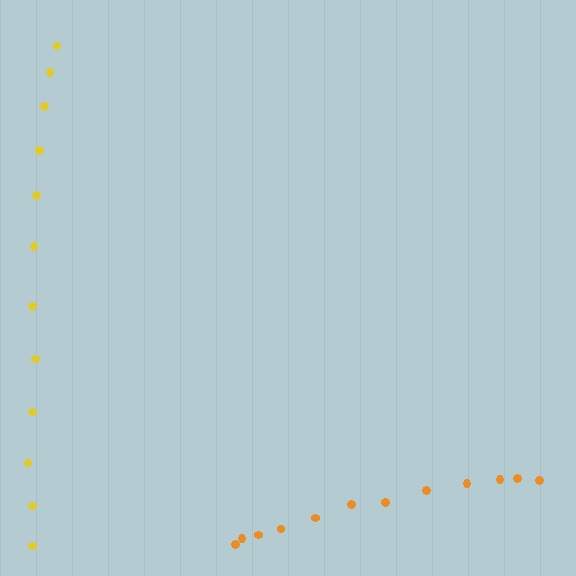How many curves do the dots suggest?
There are 2 distinct paths.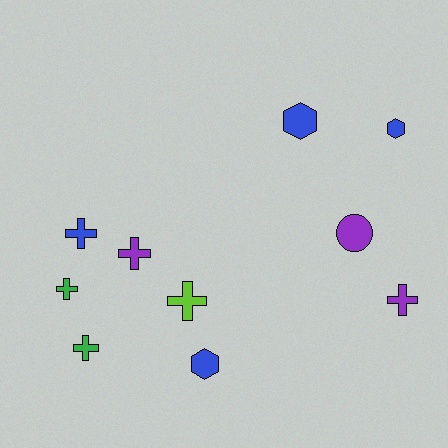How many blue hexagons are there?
There are 3 blue hexagons.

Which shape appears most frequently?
Cross, with 6 objects.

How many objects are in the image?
There are 10 objects.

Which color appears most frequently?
Blue, with 4 objects.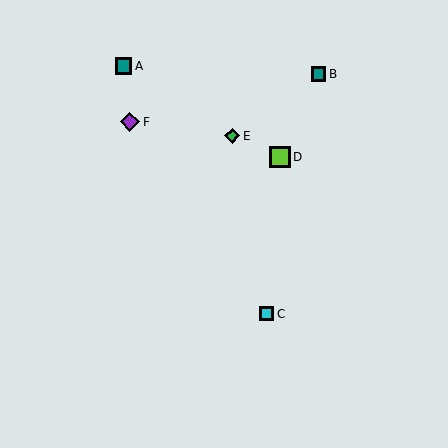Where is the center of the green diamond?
The center of the green diamond is at (232, 136).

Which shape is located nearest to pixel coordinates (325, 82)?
The teal square (labeled B) at (319, 74) is nearest to that location.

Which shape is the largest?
The lime square (labeled D) is the largest.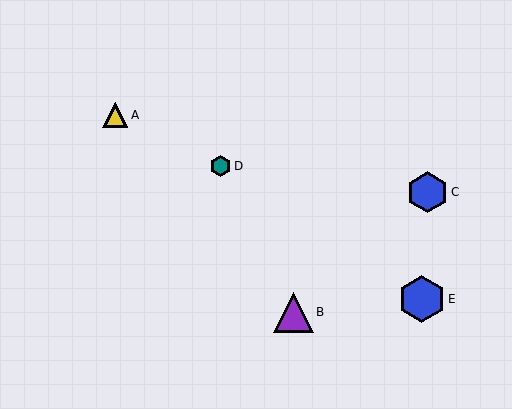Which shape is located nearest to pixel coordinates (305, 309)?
The purple triangle (labeled B) at (293, 312) is nearest to that location.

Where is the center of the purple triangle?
The center of the purple triangle is at (293, 312).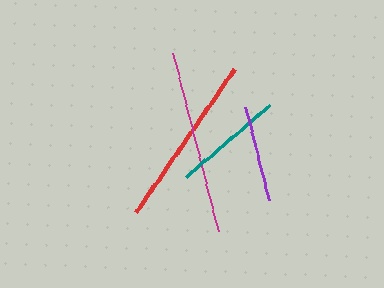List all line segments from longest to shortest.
From longest to shortest: magenta, red, teal, purple.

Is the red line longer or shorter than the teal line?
The red line is longer than the teal line.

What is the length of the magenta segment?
The magenta segment is approximately 184 pixels long.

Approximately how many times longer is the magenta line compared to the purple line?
The magenta line is approximately 1.9 times the length of the purple line.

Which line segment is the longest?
The magenta line is the longest at approximately 184 pixels.